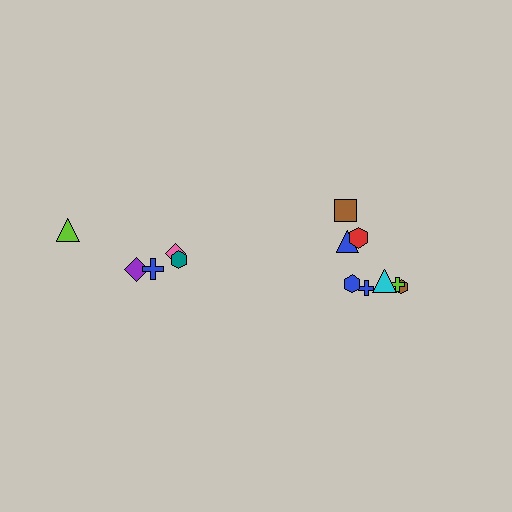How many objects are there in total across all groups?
There are 13 objects.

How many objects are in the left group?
There are 5 objects.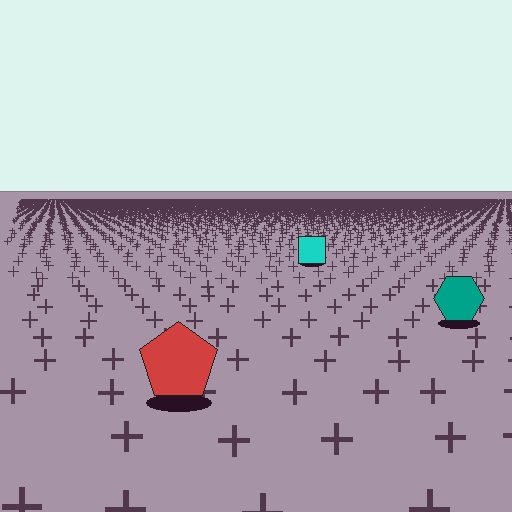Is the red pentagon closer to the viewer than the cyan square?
Yes. The red pentagon is closer — you can tell from the texture gradient: the ground texture is coarser near it.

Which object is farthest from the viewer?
The cyan square is farthest from the viewer. It appears smaller and the ground texture around it is denser.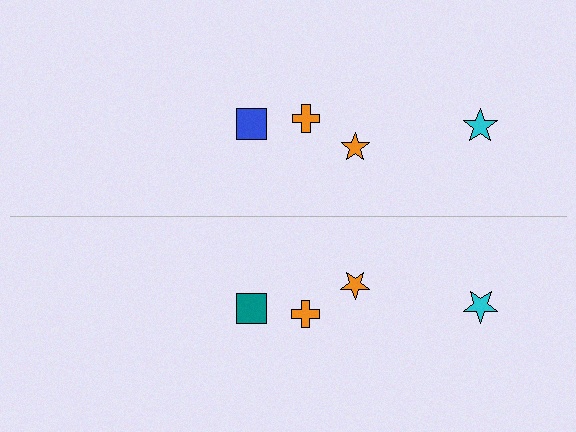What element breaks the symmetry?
The teal square on the bottom side breaks the symmetry — its mirror counterpart is blue.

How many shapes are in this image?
There are 8 shapes in this image.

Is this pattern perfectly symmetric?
No, the pattern is not perfectly symmetric. The teal square on the bottom side breaks the symmetry — its mirror counterpart is blue.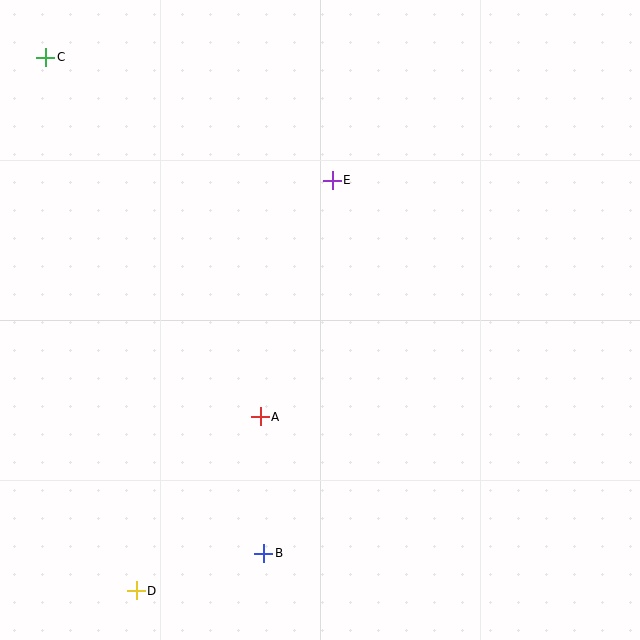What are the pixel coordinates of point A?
Point A is at (260, 417).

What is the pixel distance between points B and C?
The distance between B and C is 542 pixels.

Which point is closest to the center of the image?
Point A at (260, 417) is closest to the center.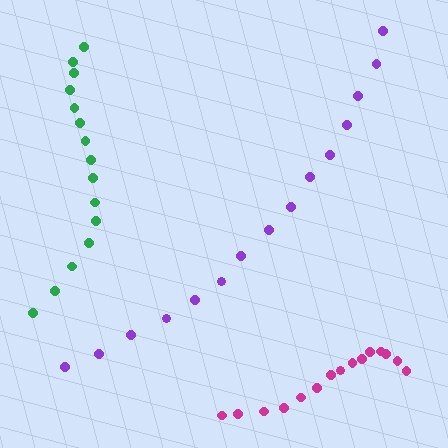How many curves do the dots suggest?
There are 3 distinct paths.